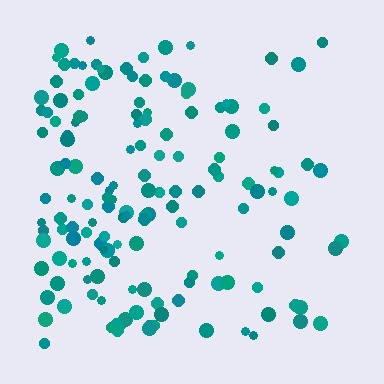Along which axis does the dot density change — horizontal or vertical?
Horizontal.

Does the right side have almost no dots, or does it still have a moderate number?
Still a moderate number, just noticeably fewer than the left.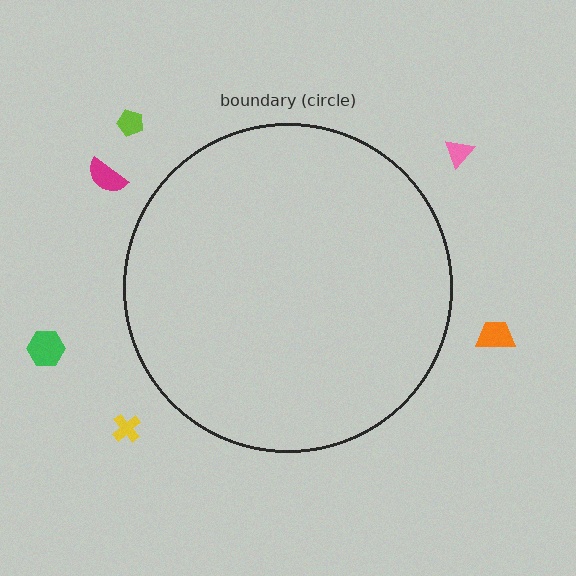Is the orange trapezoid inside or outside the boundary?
Outside.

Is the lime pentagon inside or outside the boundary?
Outside.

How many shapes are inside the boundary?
0 inside, 6 outside.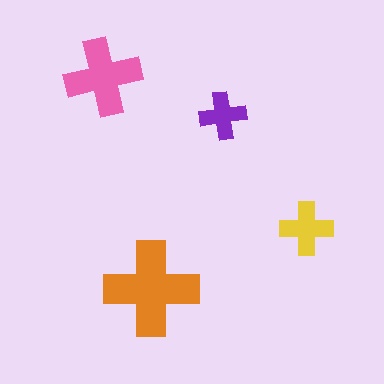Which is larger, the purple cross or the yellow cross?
The yellow one.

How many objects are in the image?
There are 4 objects in the image.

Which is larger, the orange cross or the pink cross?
The orange one.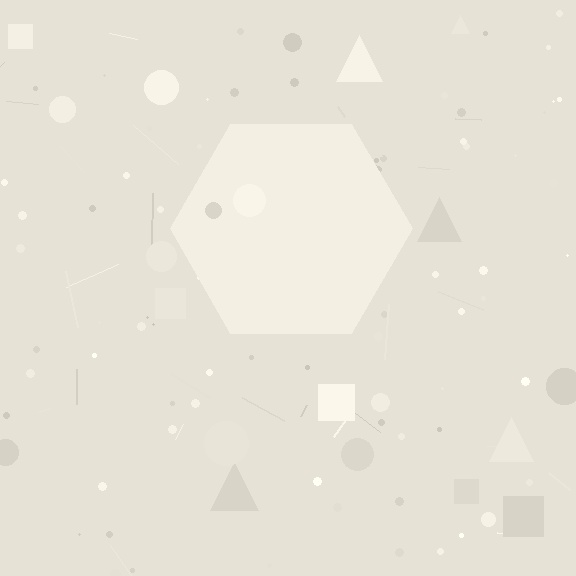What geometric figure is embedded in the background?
A hexagon is embedded in the background.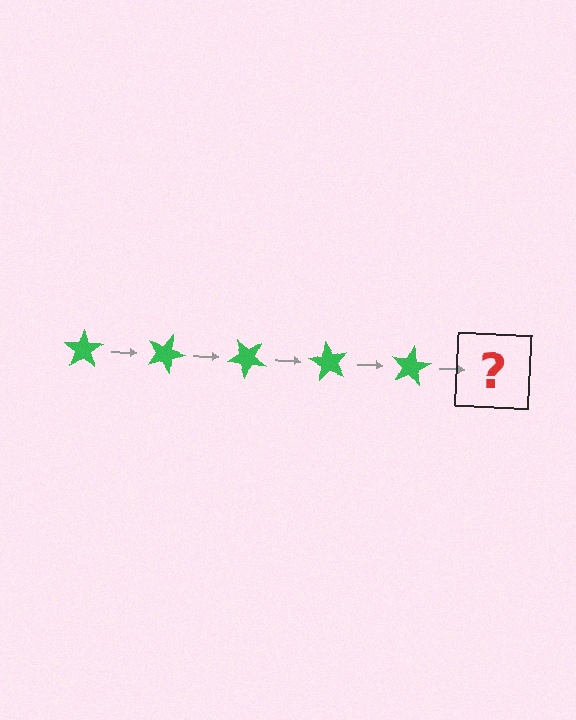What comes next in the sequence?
The next element should be a green star rotated 100 degrees.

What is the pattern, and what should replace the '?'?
The pattern is that the star rotates 20 degrees each step. The '?' should be a green star rotated 100 degrees.